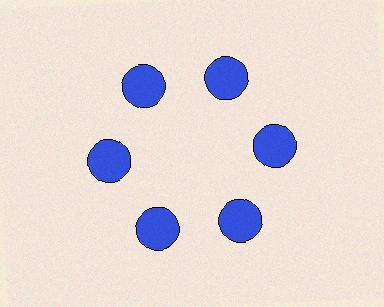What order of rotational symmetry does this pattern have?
This pattern has 6-fold rotational symmetry.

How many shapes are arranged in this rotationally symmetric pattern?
There are 6 shapes, arranged in 6 groups of 1.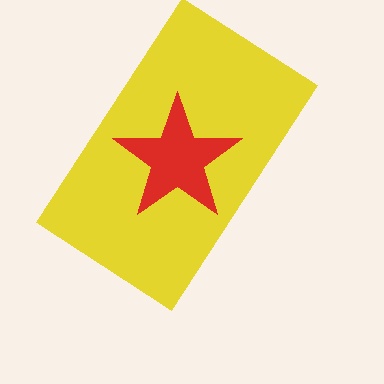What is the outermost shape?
The yellow rectangle.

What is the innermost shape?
The red star.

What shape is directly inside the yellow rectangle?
The red star.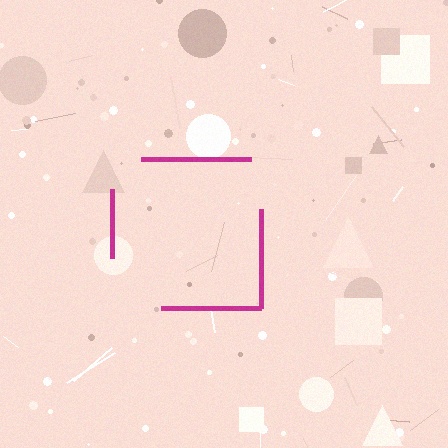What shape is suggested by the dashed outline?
The dashed outline suggests a square.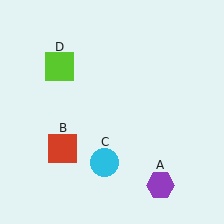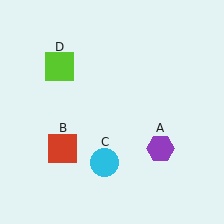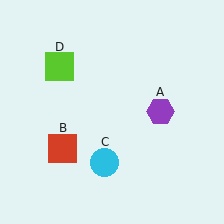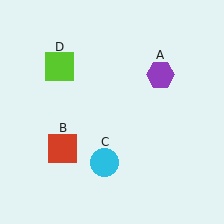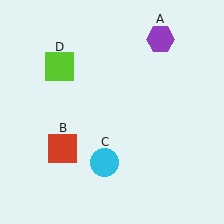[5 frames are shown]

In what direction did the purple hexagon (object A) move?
The purple hexagon (object A) moved up.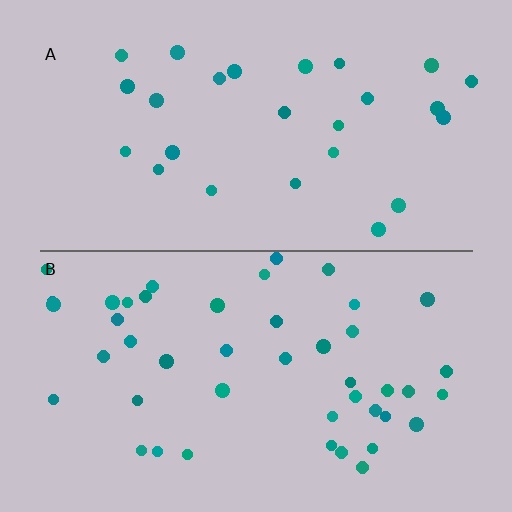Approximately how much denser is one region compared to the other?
Approximately 1.7× — region B over region A.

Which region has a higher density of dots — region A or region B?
B (the bottom).